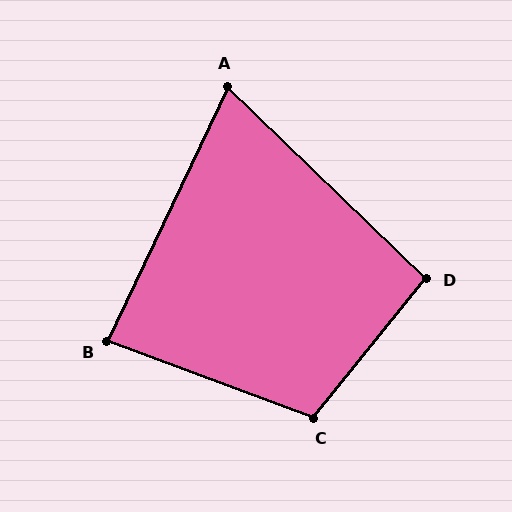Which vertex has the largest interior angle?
C, at approximately 109 degrees.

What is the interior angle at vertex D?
Approximately 95 degrees (obtuse).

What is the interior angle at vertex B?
Approximately 85 degrees (acute).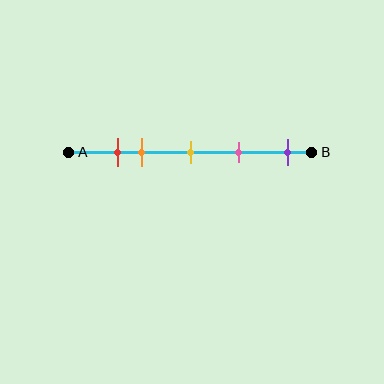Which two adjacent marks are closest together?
The red and orange marks are the closest adjacent pair.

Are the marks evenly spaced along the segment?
No, the marks are not evenly spaced.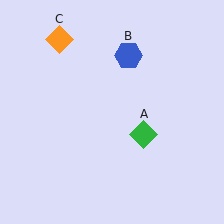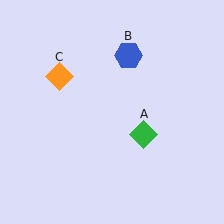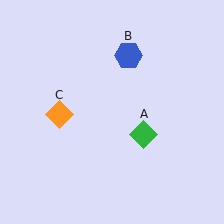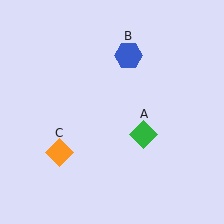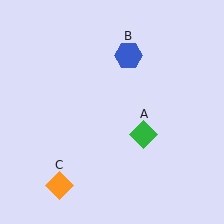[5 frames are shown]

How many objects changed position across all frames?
1 object changed position: orange diamond (object C).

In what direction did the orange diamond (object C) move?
The orange diamond (object C) moved down.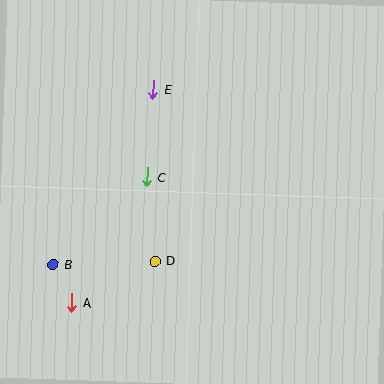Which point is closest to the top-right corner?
Point E is closest to the top-right corner.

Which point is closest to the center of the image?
Point C at (147, 177) is closest to the center.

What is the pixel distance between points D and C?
The distance between D and C is 84 pixels.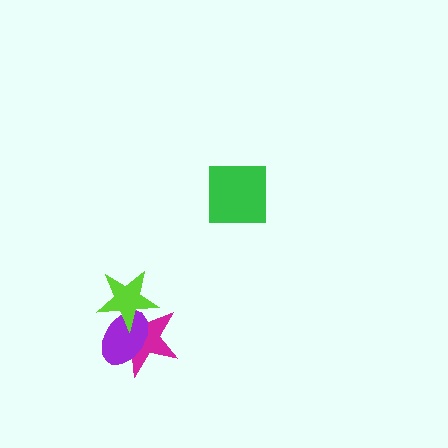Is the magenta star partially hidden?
Yes, it is partially covered by another shape.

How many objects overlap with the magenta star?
2 objects overlap with the magenta star.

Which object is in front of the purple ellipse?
The lime star is in front of the purple ellipse.